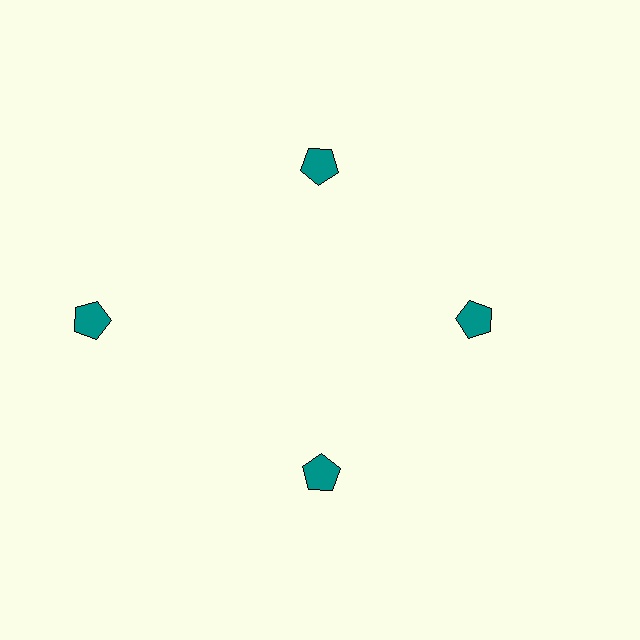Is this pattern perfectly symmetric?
No. The 4 teal pentagons are arranged in a ring, but one element near the 9 o'clock position is pushed outward from the center, breaking the 4-fold rotational symmetry.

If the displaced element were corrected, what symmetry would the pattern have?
It would have 4-fold rotational symmetry — the pattern would map onto itself every 90 degrees.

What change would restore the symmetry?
The symmetry would be restored by moving it inward, back onto the ring so that all 4 pentagons sit at equal angles and equal distance from the center.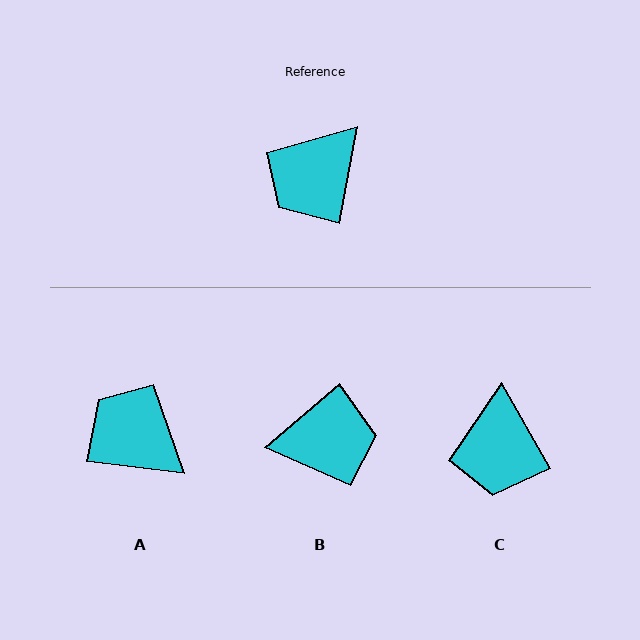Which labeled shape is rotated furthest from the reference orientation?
B, about 140 degrees away.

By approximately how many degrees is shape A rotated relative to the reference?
Approximately 87 degrees clockwise.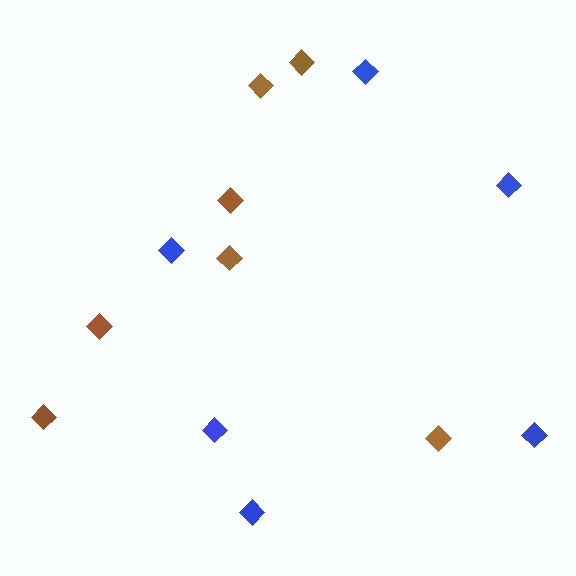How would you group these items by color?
There are 2 groups: one group of brown diamonds (7) and one group of blue diamonds (6).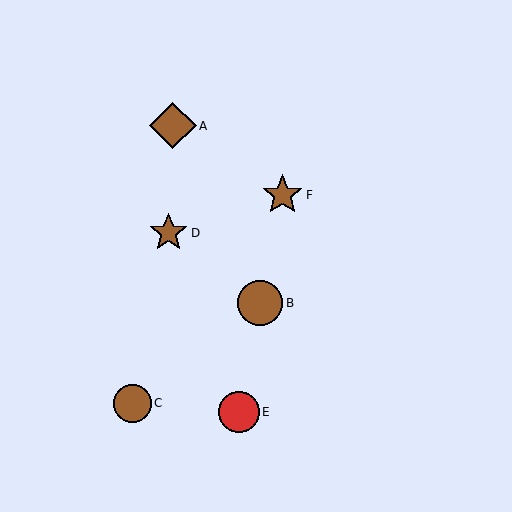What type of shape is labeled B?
Shape B is a brown circle.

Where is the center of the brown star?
The center of the brown star is at (283, 195).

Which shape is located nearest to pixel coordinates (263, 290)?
The brown circle (labeled B) at (260, 303) is nearest to that location.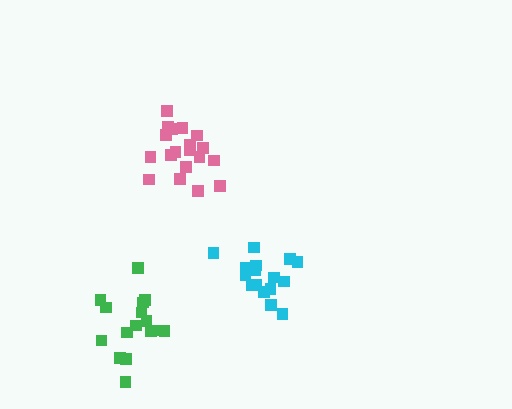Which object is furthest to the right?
The cyan cluster is rightmost.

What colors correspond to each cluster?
The clusters are colored: cyan, pink, green.